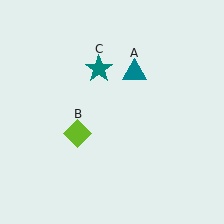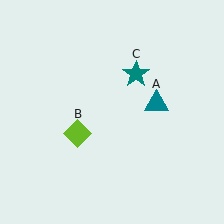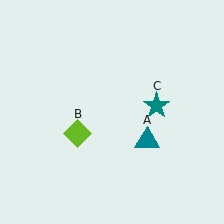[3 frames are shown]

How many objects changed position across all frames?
2 objects changed position: teal triangle (object A), teal star (object C).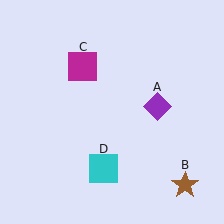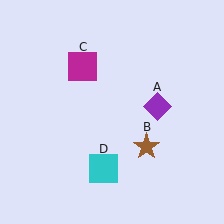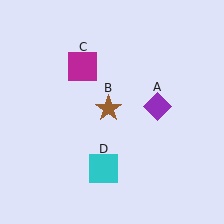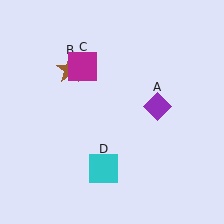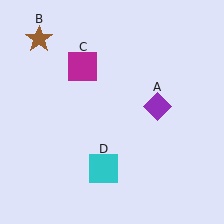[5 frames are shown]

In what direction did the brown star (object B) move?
The brown star (object B) moved up and to the left.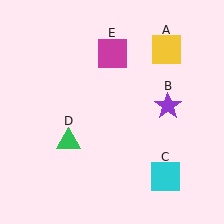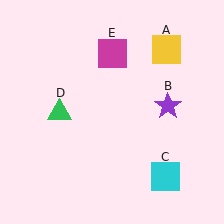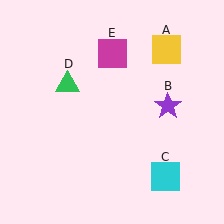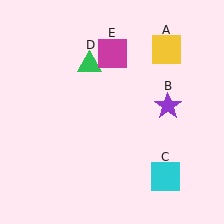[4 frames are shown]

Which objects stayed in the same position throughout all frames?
Yellow square (object A) and purple star (object B) and cyan square (object C) and magenta square (object E) remained stationary.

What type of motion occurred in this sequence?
The green triangle (object D) rotated clockwise around the center of the scene.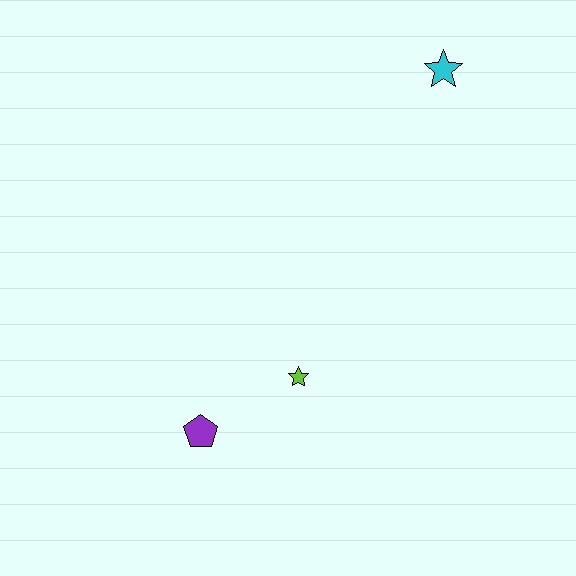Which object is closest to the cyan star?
The lime star is closest to the cyan star.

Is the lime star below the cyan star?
Yes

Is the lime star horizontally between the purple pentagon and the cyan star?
Yes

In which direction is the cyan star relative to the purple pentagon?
The cyan star is above the purple pentagon.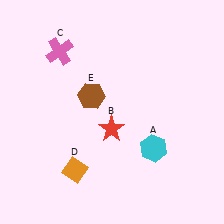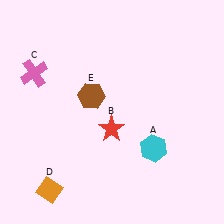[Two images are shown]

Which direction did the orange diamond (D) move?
The orange diamond (D) moved left.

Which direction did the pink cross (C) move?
The pink cross (C) moved left.